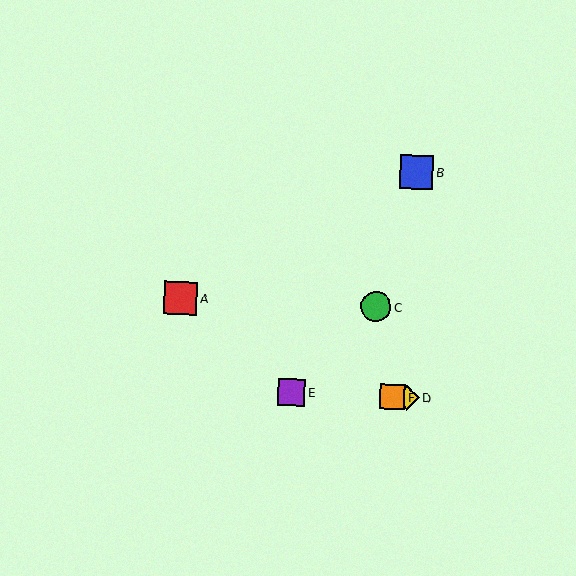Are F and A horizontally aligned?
No, F is at y≈397 and A is at y≈298.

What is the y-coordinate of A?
Object A is at y≈298.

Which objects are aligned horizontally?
Objects D, E, F are aligned horizontally.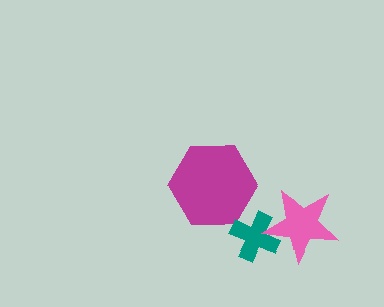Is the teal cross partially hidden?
Yes, it is partially covered by another shape.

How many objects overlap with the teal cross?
1 object overlaps with the teal cross.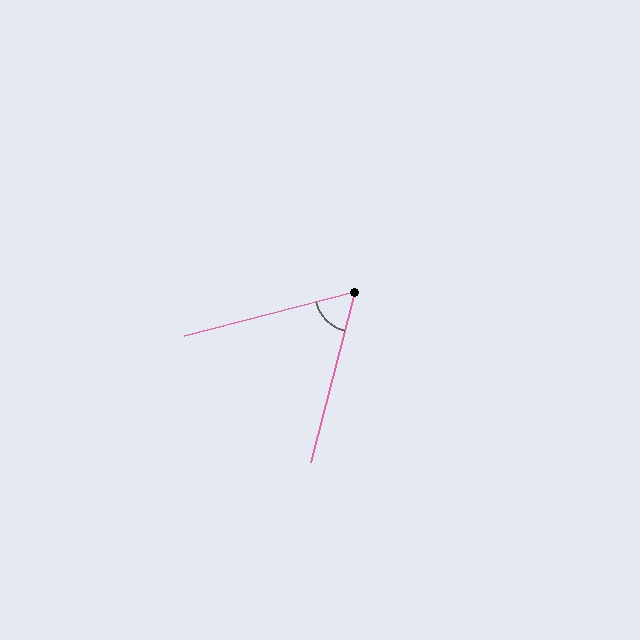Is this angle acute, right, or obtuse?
It is acute.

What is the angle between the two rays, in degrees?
Approximately 61 degrees.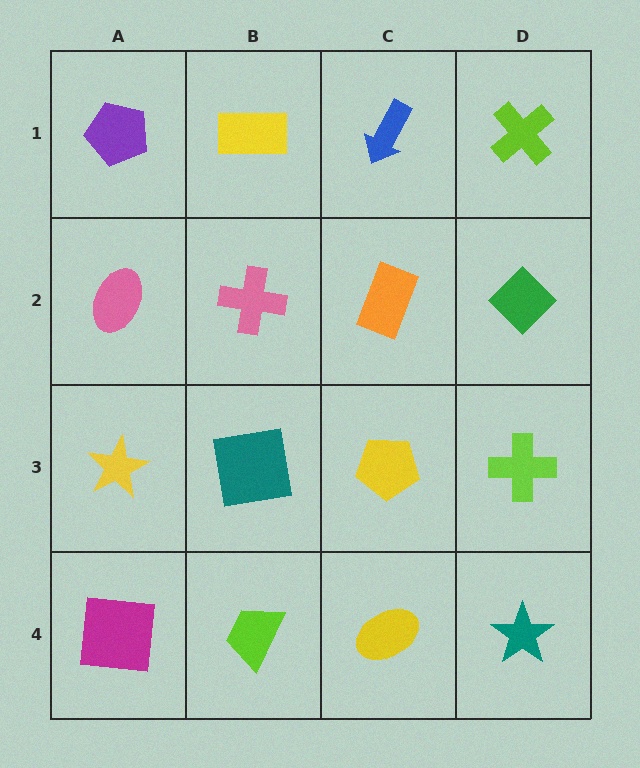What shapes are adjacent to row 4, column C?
A yellow pentagon (row 3, column C), a lime trapezoid (row 4, column B), a teal star (row 4, column D).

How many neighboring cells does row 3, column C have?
4.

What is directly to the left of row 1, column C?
A yellow rectangle.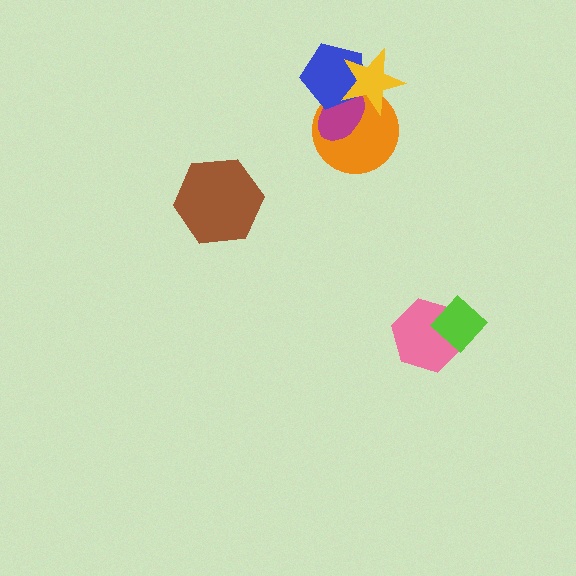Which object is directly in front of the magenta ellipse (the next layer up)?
The blue pentagon is directly in front of the magenta ellipse.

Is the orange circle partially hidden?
Yes, it is partially covered by another shape.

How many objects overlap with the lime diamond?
1 object overlaps with the lime diamond.